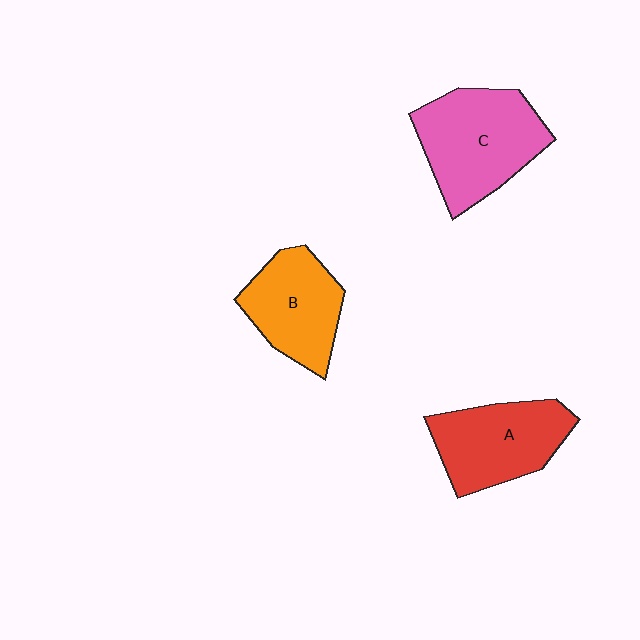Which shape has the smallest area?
Shape B (orange).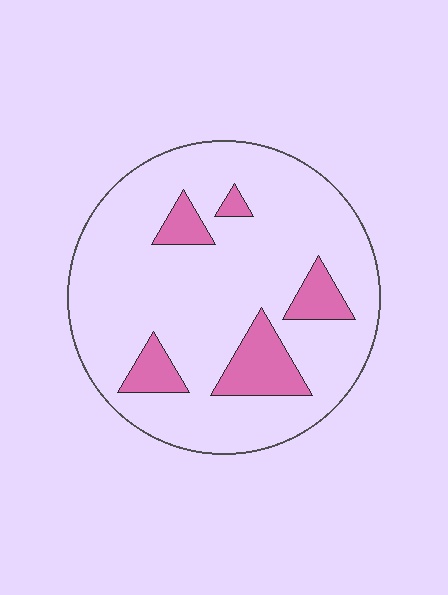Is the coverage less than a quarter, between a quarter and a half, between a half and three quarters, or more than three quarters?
Less than a quarter.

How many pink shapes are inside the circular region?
5.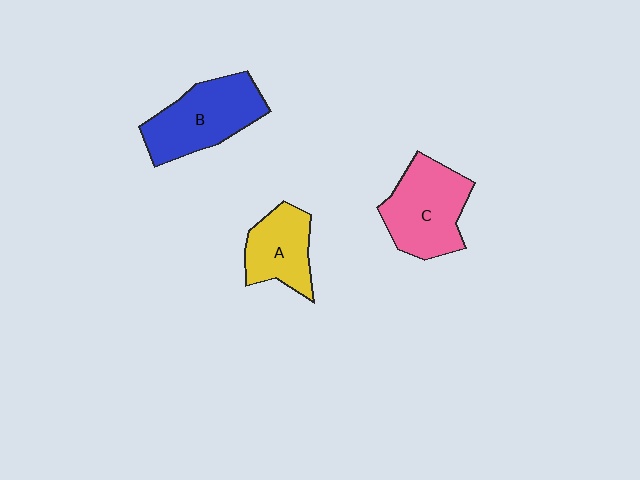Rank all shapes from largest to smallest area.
From largest to smallest: B (blue), C (pink), A (yellow).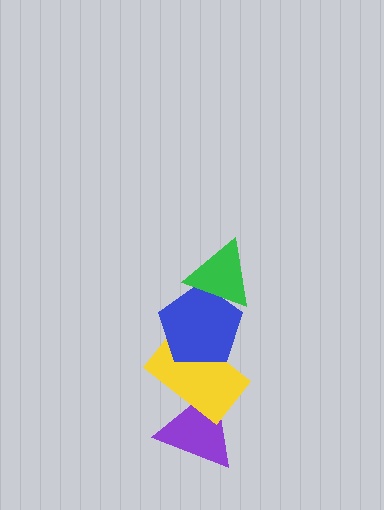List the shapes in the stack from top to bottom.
From top to bottom: the green triangle, the blue pentagon, the yellow rectangle, the purple triangle.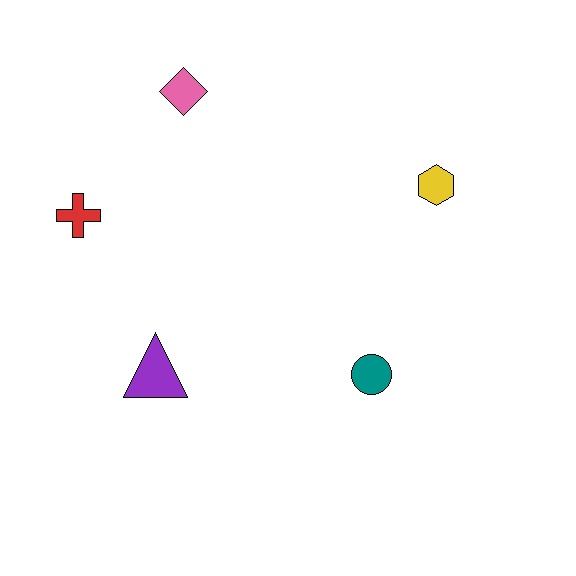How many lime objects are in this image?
There are no lime objects.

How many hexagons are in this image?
There is 1 hexagon.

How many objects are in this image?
There are 5 objects.